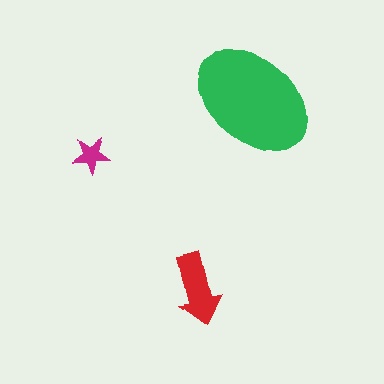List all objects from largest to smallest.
The green ellipse, the red arrow, the magenta star.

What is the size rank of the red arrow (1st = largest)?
2nd.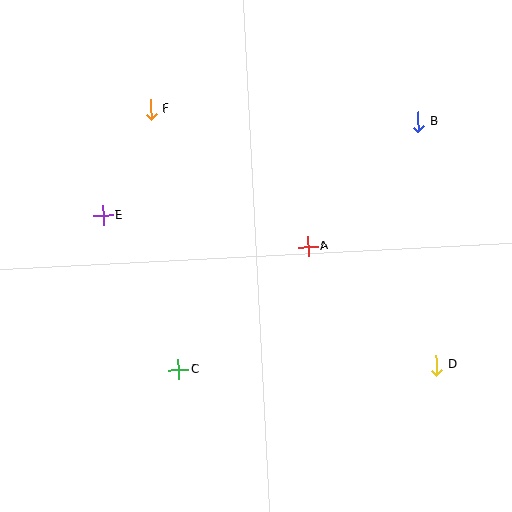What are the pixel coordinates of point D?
Point D is at (436, 365).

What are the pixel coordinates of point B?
Point B is at (418, 122).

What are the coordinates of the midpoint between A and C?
The midpoint between A and C is at (243, 308).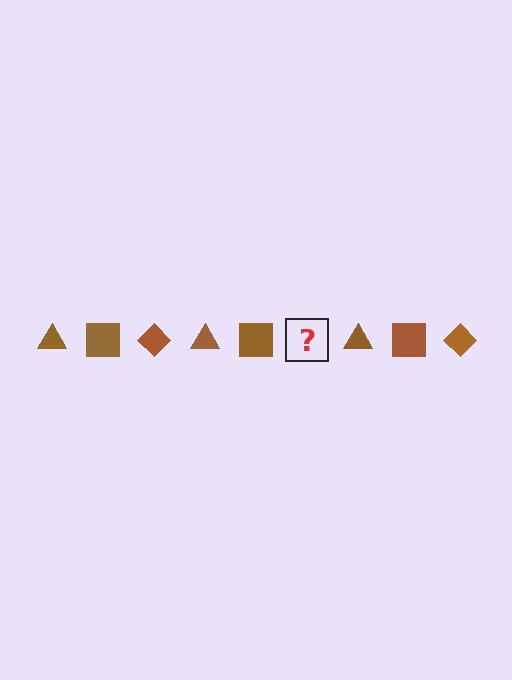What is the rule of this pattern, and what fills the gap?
The rule is that the pattern cycles through triangle, square, diamond shapes in brown. The gap should be filled with a brown diamond.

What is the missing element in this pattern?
The missing element is a brown diamond.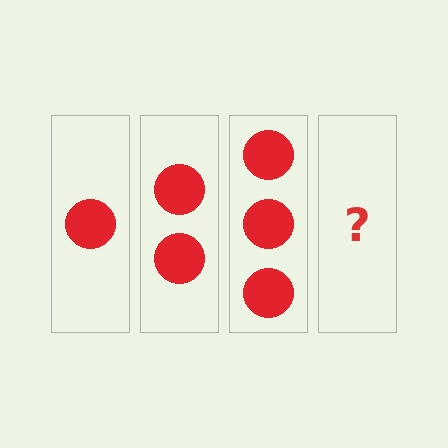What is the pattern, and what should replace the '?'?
The pattern is that each step adds one more circle. The '?' should be 4 circles.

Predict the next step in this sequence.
The next step is 4 circles.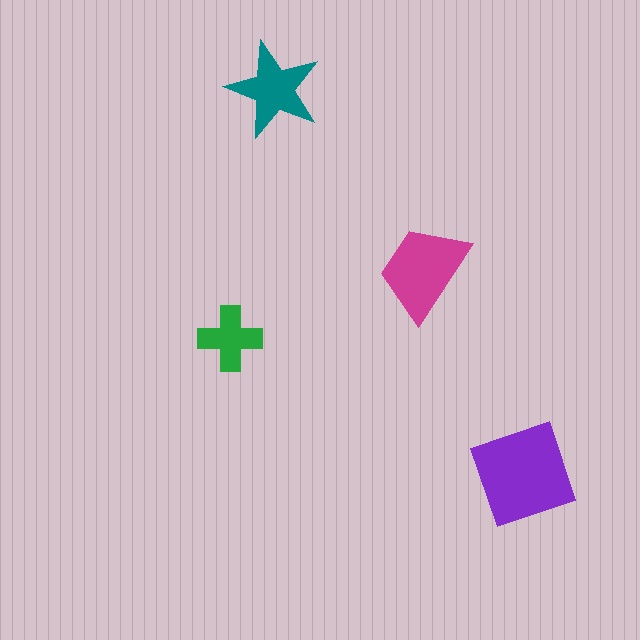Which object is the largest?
The purple square.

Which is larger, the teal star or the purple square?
The purple square.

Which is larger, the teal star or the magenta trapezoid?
The magenta trapezoid.